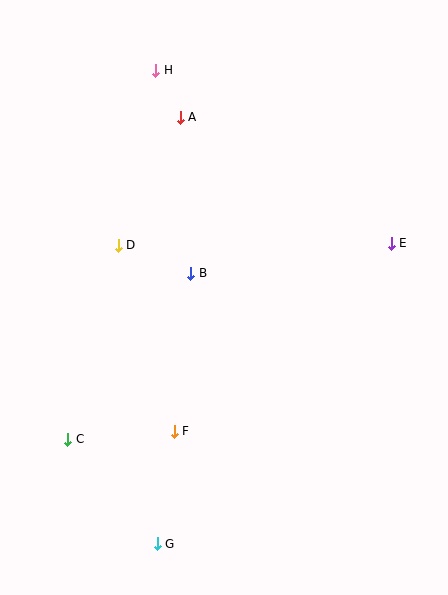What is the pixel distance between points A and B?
The distance between A and B is 156 pixels.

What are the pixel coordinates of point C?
Point C is at (68, 439).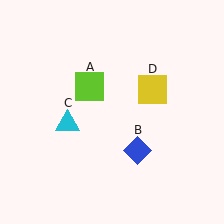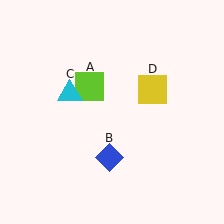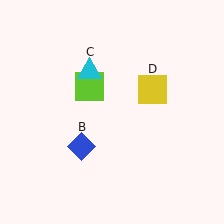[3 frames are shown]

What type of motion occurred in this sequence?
The blue diamond (object B), cyan triangle (object C) rotated clockwise around the center of the scene.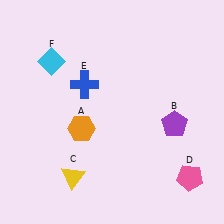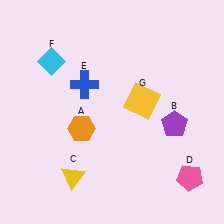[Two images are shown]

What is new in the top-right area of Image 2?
A yellow square (G) was added in the top-right area of Image 2.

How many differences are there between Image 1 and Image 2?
There is 1 difference between the two images.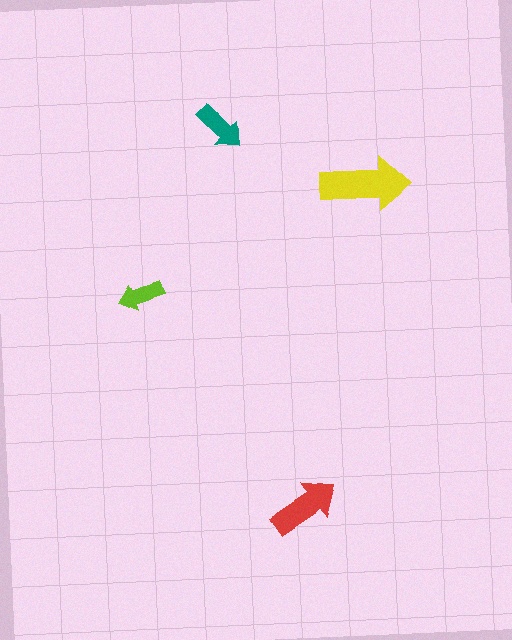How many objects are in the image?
There are 4 objects in the image.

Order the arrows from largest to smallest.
the yellow one, the red one, the teal one, the lime one.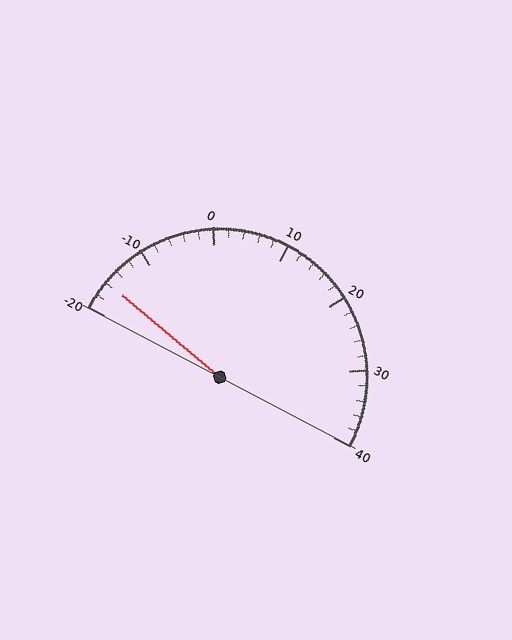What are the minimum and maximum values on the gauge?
The gauge ranges from -20 to 40.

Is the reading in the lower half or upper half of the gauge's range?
The reading is in the lower half of the range (-20 to 40).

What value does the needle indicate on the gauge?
The needle indicates approximately -16.